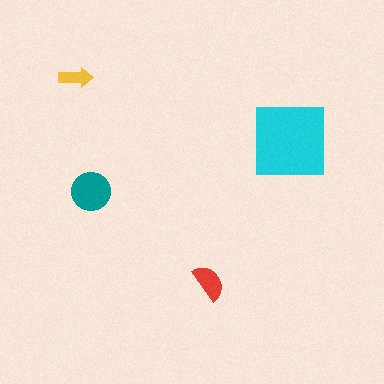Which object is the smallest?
The yellow arrow.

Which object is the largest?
The cyan square.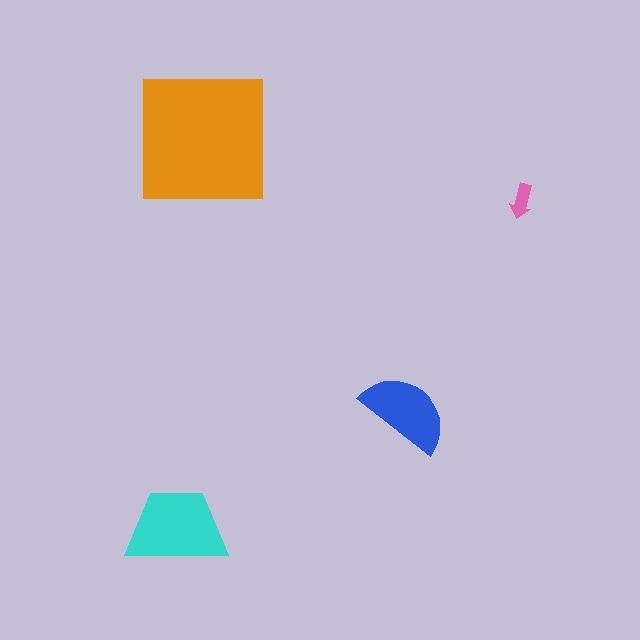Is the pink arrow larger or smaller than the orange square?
Smaller.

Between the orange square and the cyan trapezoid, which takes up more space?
The orange square.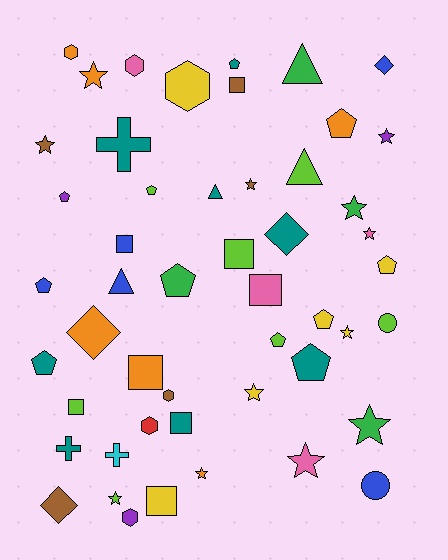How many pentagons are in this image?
There are 11 pentagons.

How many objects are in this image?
There are 50 objects.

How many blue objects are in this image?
There are 5 blue objects.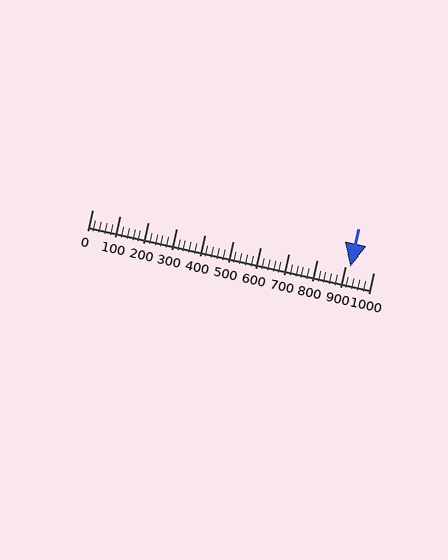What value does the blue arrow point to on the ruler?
The blue arrow points to approximately 920.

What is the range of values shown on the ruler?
The ruler shows values from 0 to 1000.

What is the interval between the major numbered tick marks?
The major tick marks are spaced 100 units apart.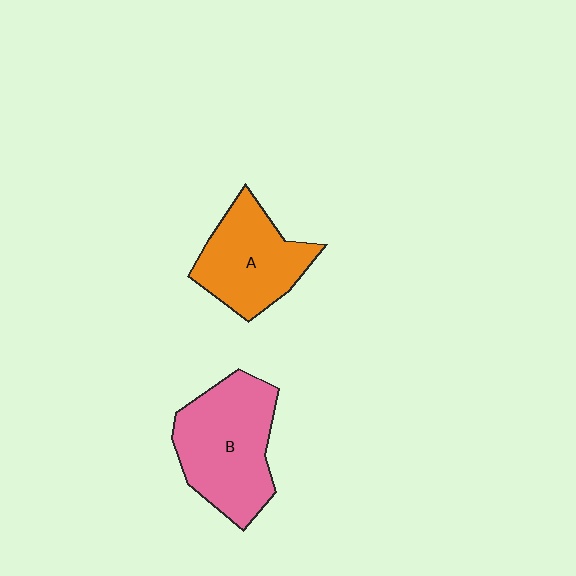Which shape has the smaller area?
Shape A (orange).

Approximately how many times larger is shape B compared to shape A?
Approximately 1.3 times.